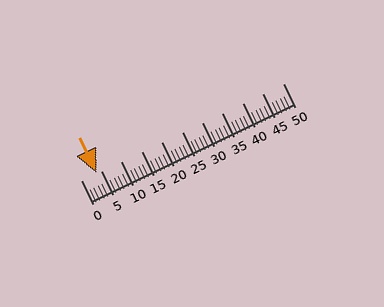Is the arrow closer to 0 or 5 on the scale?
The arrow is closer to 5.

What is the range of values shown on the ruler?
The ruler shows values from 0 to 50.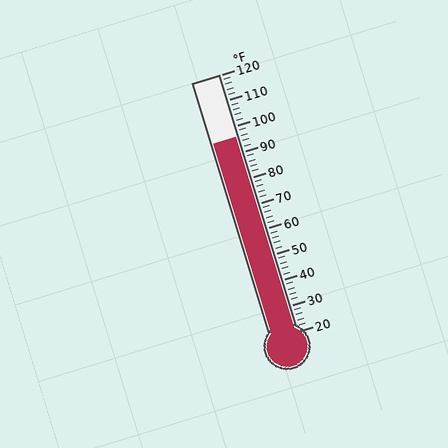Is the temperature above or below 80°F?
The temperature is above 80°F.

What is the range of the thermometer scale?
The thermometer scale ranges from 20°F to 120°F.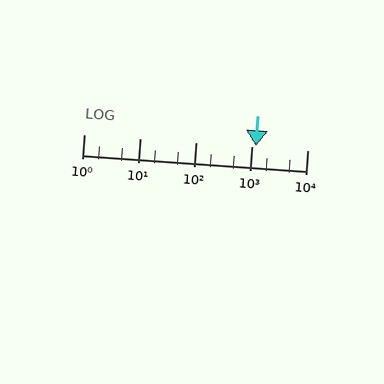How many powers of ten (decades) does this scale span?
The scale spans 4 decades, from 1 to 10000.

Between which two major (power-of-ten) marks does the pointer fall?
The pointer is between 1000 and 10000.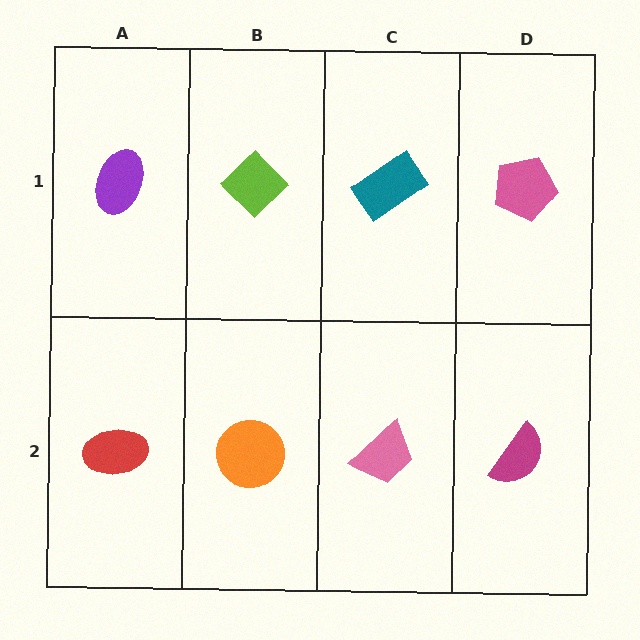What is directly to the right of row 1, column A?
A lime diamond.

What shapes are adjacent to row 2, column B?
A lime diamond (row 1, column B), a red ellipse (row 2, column A), a pink trapezoid (row 2, column C).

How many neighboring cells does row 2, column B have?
3.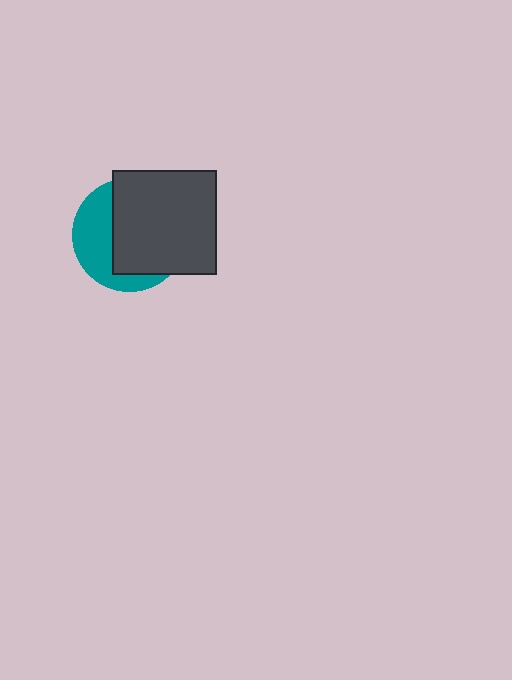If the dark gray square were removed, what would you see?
You would see the complete teal circle.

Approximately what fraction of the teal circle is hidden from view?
Roughly 62% of the teal circle is hidden behind the dark gray square.